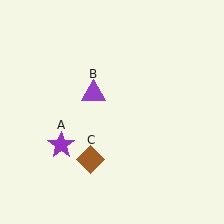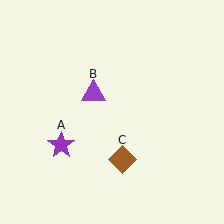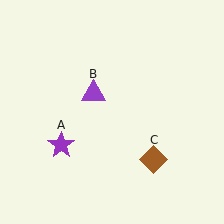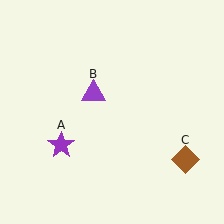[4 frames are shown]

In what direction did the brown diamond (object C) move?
The brown diamond (object C) moved right.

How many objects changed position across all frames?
1 object changed position: brown diamond (object C).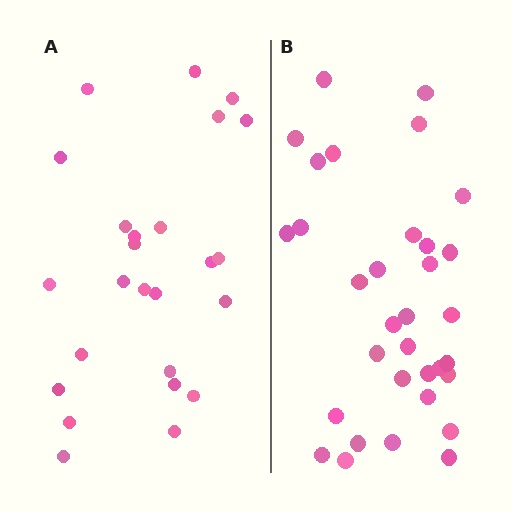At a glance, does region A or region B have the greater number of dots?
Region B (the right region) has more dots.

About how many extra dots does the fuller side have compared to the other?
Region B has roughly 8 or so more dots than region A.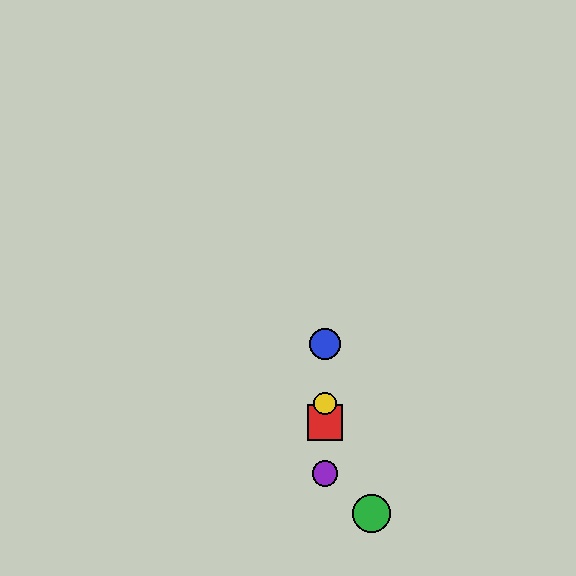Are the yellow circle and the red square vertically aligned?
Yes, both are at x≈325.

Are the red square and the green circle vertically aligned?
No, the red square is at x≈325 and the green circle is at x≈372.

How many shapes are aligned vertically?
4 shapes (the red square, the blue circle, the yellow circle, the purple circle) are aligned vertically.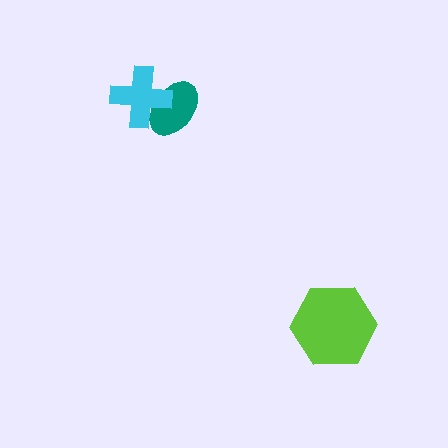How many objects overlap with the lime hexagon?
0 objects overlap with the lime hexagon.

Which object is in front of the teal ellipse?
The cyan cross is in front of the teal ellipse.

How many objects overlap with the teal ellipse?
1 object overlaps with the teal ellipse.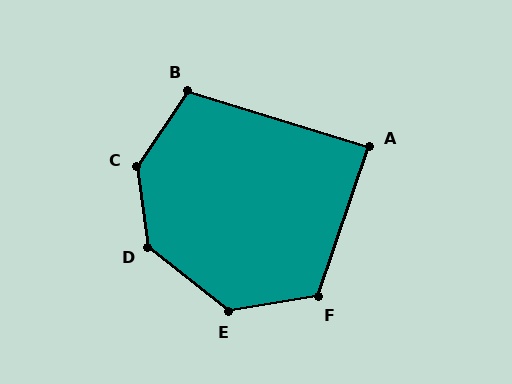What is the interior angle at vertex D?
Approximately 135 degrees (obtuse).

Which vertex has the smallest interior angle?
A, at approximately 88 degrees.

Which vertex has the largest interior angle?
C, at approximately 139 degrees.